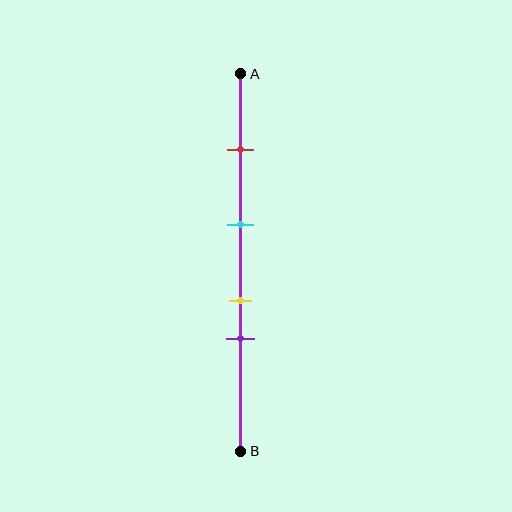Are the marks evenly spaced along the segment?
No, the marks are not evenly spaced.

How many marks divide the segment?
There are 4 marks dividing the segment.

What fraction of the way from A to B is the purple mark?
The purple mark is approximately 70% (0.7) of the way from A to B.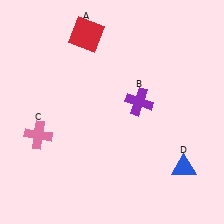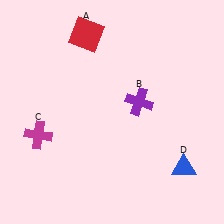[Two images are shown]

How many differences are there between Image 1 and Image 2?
There is 1 difference between the two images.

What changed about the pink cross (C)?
In Image 1, C is pink. In Image 2, it changed to magenta.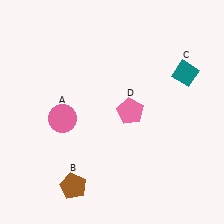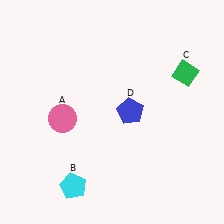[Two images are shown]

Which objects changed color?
B changed from brown to cyan. C changed from teal to green. D changed from pink to blue.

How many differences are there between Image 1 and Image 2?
There are 3 differences between the two images.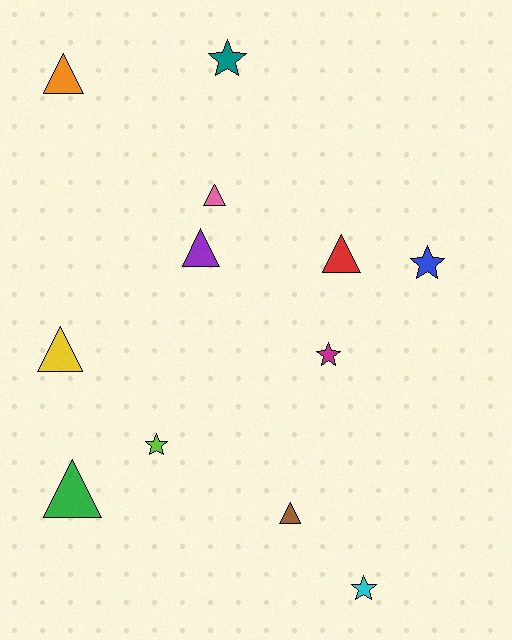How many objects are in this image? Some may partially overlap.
There are 12 objects.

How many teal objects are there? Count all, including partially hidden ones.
There is 1 teal object.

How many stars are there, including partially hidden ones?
There are 5 stars.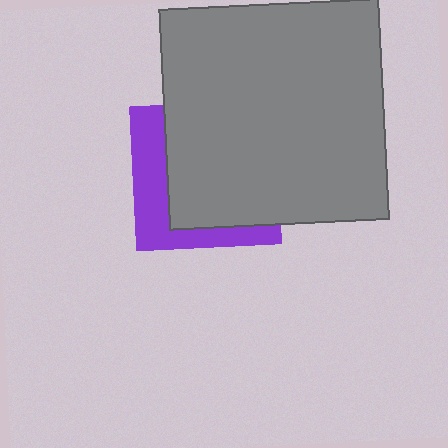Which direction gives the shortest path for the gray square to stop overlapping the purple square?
Moving toward the upper-right gives the shortest separation.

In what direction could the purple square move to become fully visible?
The purple square could move toward the lower-left. That would shift it out from behind the gray square entirely.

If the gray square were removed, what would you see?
You would see the complete purple square.